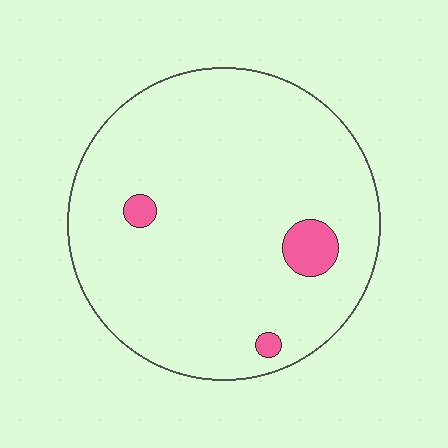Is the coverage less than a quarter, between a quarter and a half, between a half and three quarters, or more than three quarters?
Less than a quarter.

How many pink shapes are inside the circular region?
3.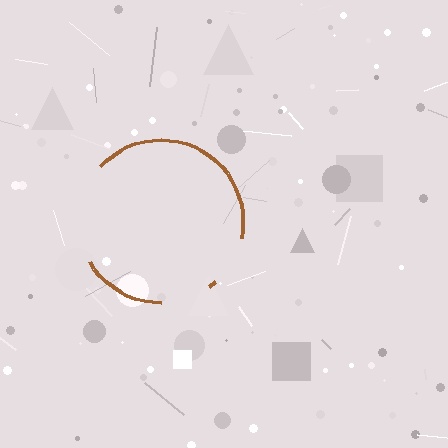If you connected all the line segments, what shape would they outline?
They would outline a circle.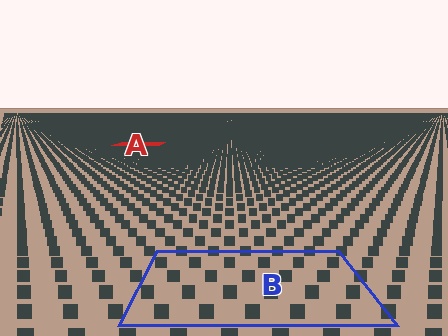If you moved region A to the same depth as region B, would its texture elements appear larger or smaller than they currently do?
They would appear larger. At a closer depth, the same texture elements are projected at a bigger on-screen size.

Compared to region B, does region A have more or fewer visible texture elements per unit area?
Region A has more texture elements per unit area — they are packed more densely because it is farther away.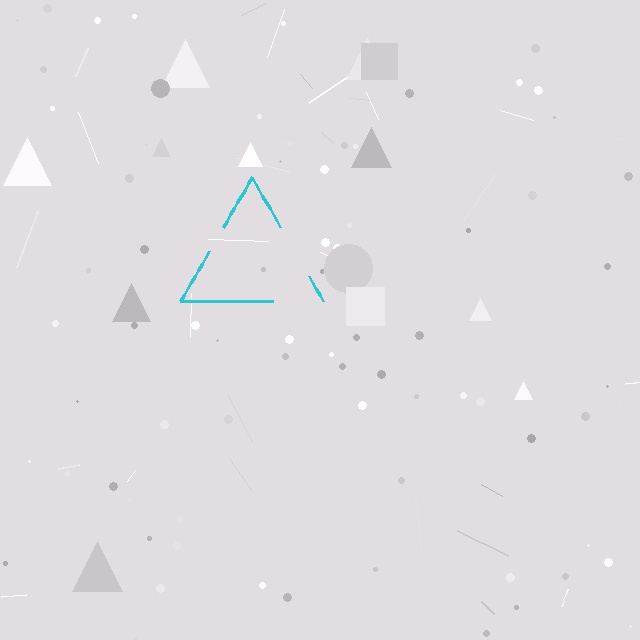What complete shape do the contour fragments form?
The contour fragments form a triangle.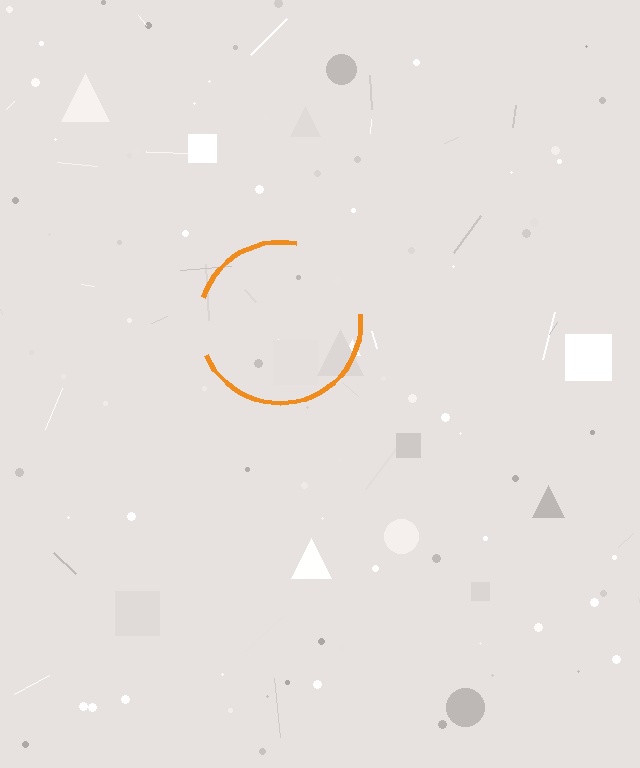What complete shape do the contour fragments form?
The contour fragments form a circle.